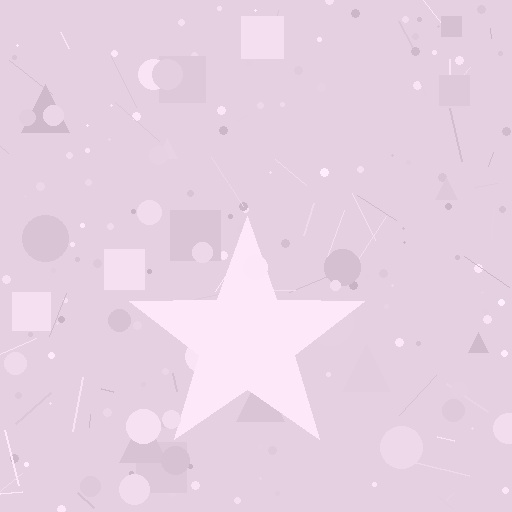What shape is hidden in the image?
A star is hidden in the image.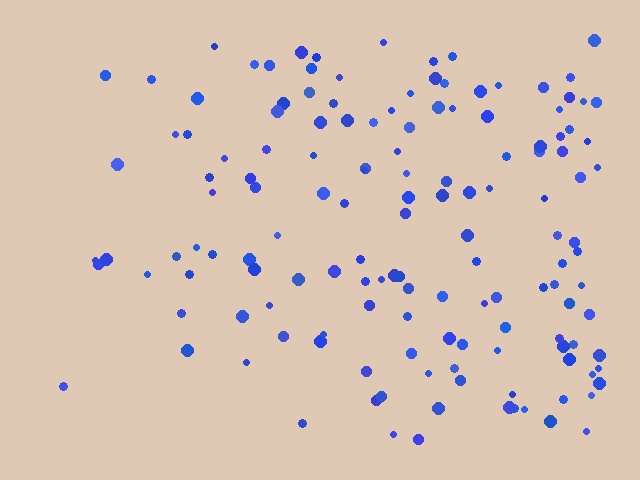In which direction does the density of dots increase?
From left to right, with the right side densest.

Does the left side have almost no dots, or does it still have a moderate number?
Still a moderate number, just noticeably fewer than the right.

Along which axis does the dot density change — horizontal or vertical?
Horizontal.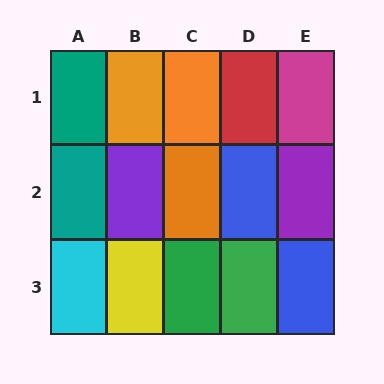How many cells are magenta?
1 cell is magenta.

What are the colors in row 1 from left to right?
Teal, orange, orange, red, magenta.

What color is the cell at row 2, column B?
Purple.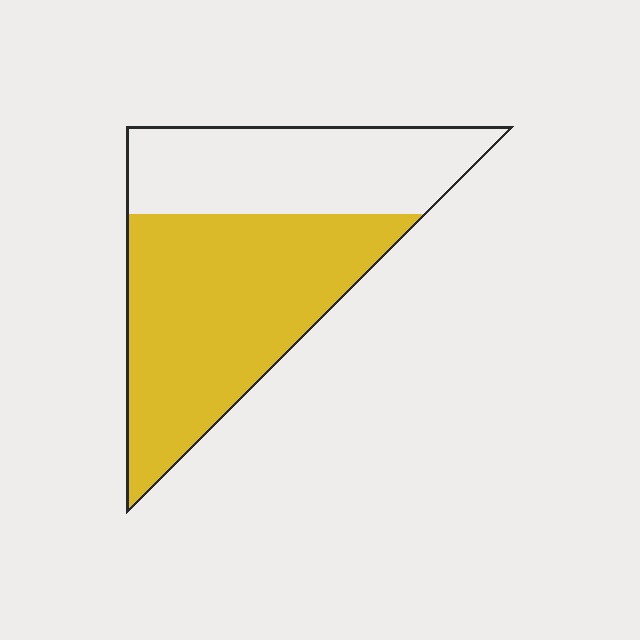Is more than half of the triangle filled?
Yes.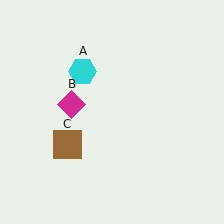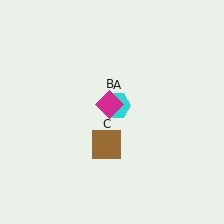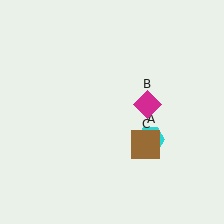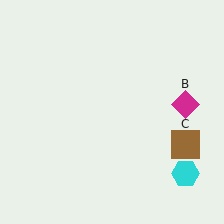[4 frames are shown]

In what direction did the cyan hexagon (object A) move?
The cyan hexagon (object A) moved down and to the right.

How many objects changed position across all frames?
3 objects changed position: cyan hexagon (object A), magenta diamond (object B), brown square (object C).